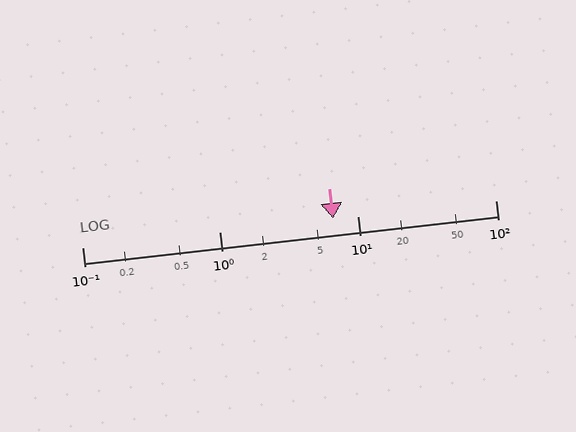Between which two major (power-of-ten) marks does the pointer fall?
The pointer is between 1 and 10.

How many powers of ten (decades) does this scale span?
The scale spans 3 decades, from 0.1 to 100.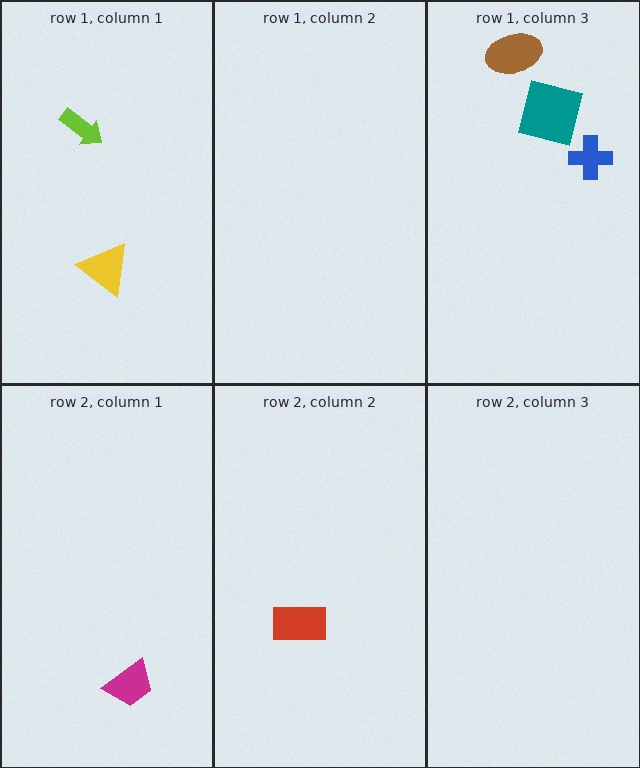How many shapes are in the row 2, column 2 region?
1.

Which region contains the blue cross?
The row 1, column 3 region.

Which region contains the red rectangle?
The row 2, column 2 region.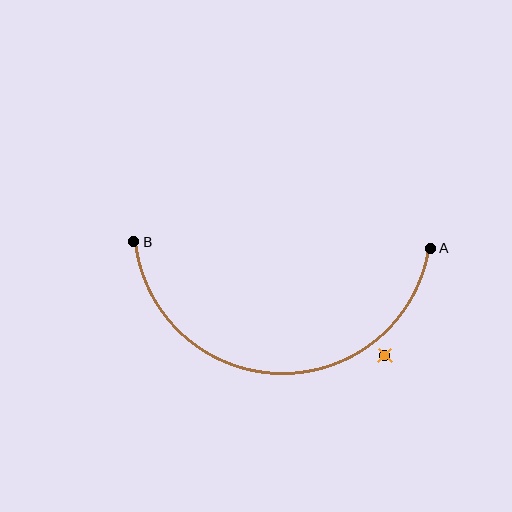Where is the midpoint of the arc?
The arc midpoint is the point on the curve farthest from the straight line joining A and B. It sits below that line.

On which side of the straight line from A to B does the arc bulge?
The arc bulges below the straight line connecting A and B.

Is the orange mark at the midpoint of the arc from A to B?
No — the orange mark does not lie on the arc at all. It sits slightly outside the curve.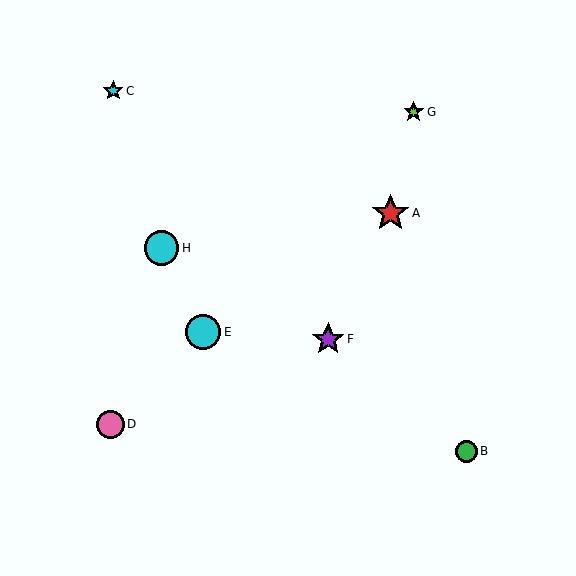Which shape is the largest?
The red star (labeled A) is the largest.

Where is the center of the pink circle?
The center of the pink circle is at (110, 424).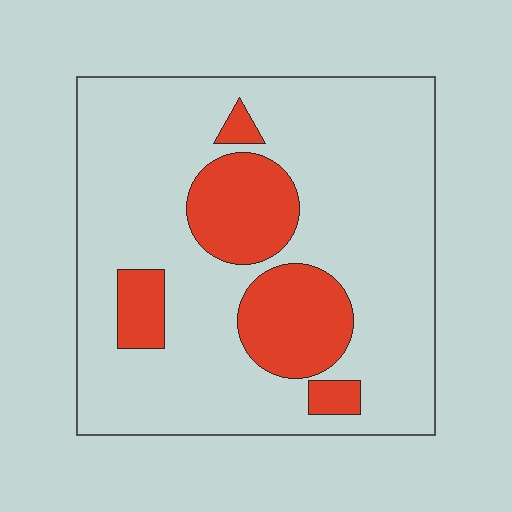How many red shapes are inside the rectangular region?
5.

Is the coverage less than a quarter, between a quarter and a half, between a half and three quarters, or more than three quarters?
Less than a quarter.